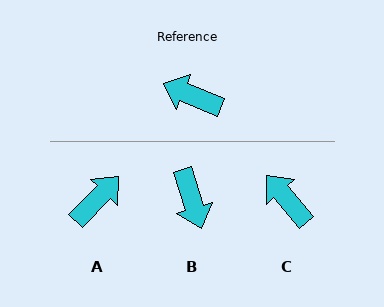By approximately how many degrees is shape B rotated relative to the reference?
Approximately 130 degrees counter-clockwise.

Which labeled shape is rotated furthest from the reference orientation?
B, about 130 degrees away.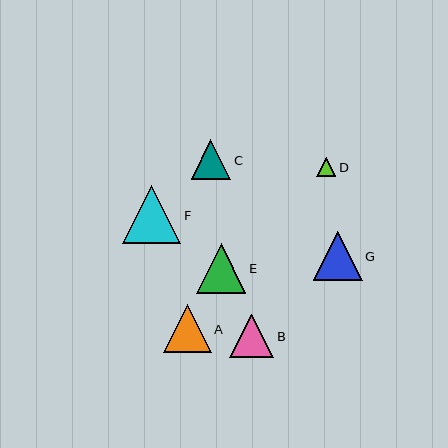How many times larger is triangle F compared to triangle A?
Triangle F is approximately 1.2 times the size of triangle A.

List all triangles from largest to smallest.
From largest to smallest: F, E, G, A, B, C, D.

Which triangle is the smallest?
Triangle D is the smallest with a size of approximately 19 pixels.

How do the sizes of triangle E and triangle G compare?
Triangle E and triangle G are approximately the same size.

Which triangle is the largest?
Triangle F is the largest with a size of approximately 58 pixels.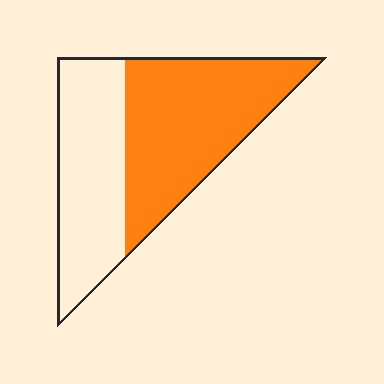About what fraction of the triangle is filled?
About three fifths (3/5).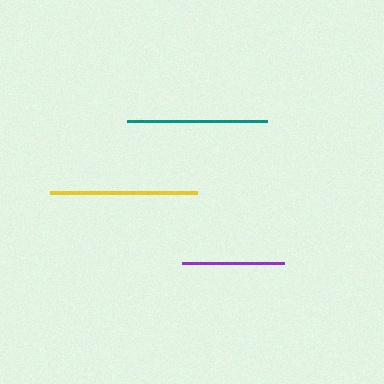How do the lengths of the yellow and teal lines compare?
The yellow and teal lines are approximately the same length.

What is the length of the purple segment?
The purple segment is approximately 102 pixels long.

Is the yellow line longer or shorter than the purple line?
The yellow line is longer than the purple line.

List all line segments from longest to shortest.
From longest to shortest: yellow, teal, purple.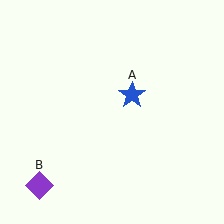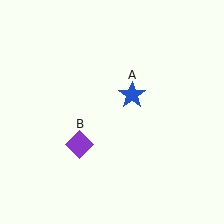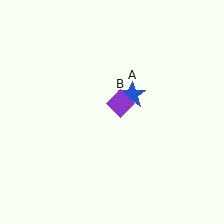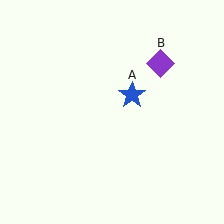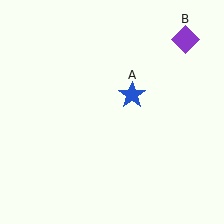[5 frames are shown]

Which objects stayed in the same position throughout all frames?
Blue star (object A) remained stationary.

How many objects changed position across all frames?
1 object changed position: purple diamond (object B).